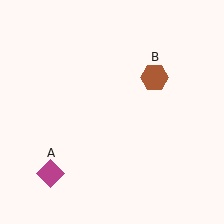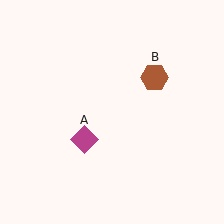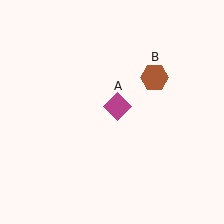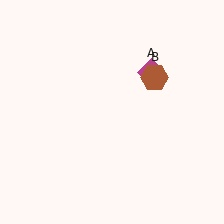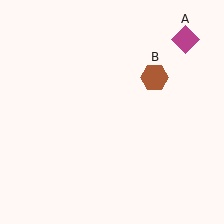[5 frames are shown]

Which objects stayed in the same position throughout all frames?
Brown hexagon (object B) remained stationary.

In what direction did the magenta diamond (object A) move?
The magenta diamond (object A) moved up and to the right.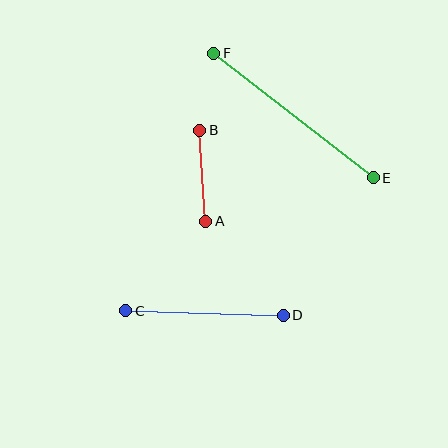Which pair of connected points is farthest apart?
Points E and F are farthest apart.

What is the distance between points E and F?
The distance is approximately 203 pixels.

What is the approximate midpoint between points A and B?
The midpoint is at approximately (203, 176) pixels.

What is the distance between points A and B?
The distance is approximately 91 pixels.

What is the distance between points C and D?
The distance is approximately 157 pixels.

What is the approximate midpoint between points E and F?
The midpoint is at approximately (293, 116) pixels.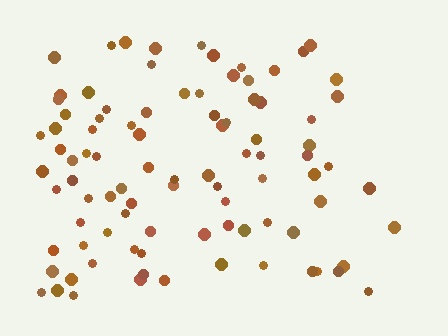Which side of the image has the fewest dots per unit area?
The right.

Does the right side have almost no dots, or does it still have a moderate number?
Still a moderate number, just noticeably fewer than the left.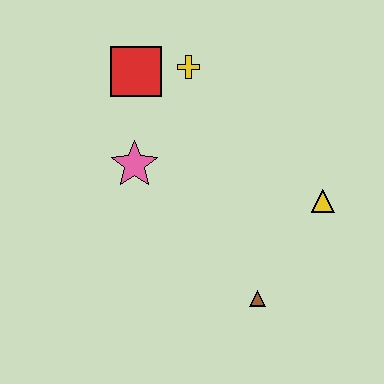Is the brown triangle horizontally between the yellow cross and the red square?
No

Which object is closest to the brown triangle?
The yellow triangle is closest to the brown triangle.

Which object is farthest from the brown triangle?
The red square is farthest from the brown triangle.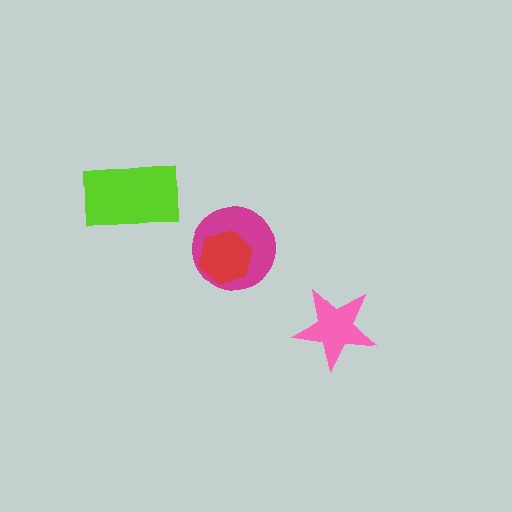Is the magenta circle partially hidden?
Yes, it is partially covered by another shape.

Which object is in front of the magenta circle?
The red hexagon is in front of the magenta circle.